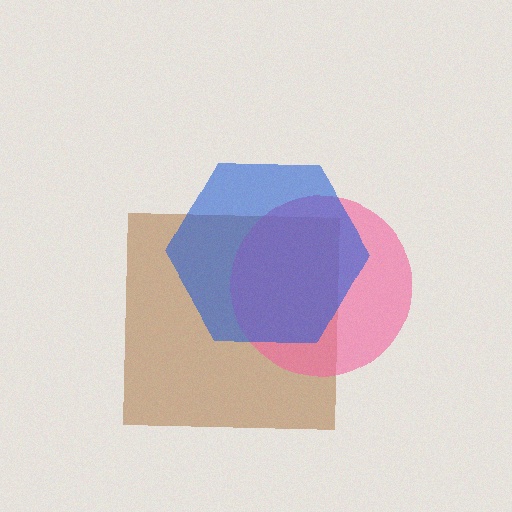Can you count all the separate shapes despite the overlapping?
Yes, there are 3 separate shapes.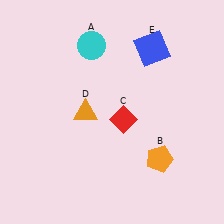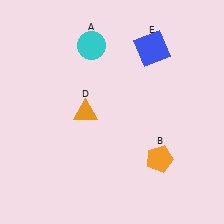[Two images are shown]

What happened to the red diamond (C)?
The red diamond (C) was removed in Image 2. It was in the bottom-right area of Image 1.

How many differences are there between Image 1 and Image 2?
There is 1 difference between the two images.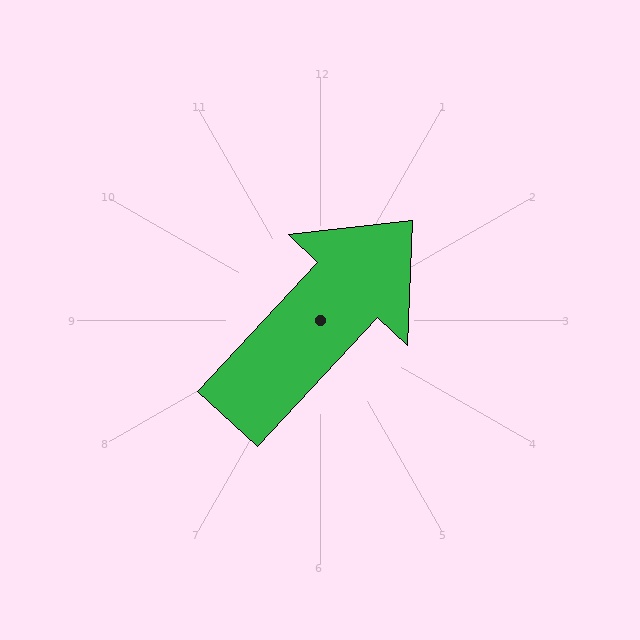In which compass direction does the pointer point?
Northeast.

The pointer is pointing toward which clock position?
Roughly 1 o'clock.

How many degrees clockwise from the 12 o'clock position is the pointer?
Approximately 43 degrees.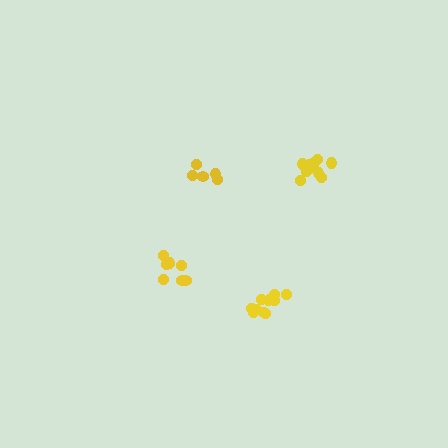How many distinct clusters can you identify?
There are 4 distinct clusters.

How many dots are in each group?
Group 1: 11 dots, Group 2: 11 dots, Group 3: 8 dots, Group 4: 5 dots (35 total).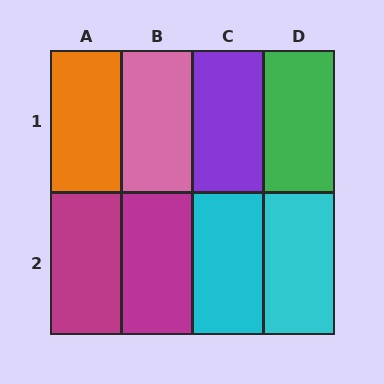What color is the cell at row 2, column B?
Magenta.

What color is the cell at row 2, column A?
Magenta.